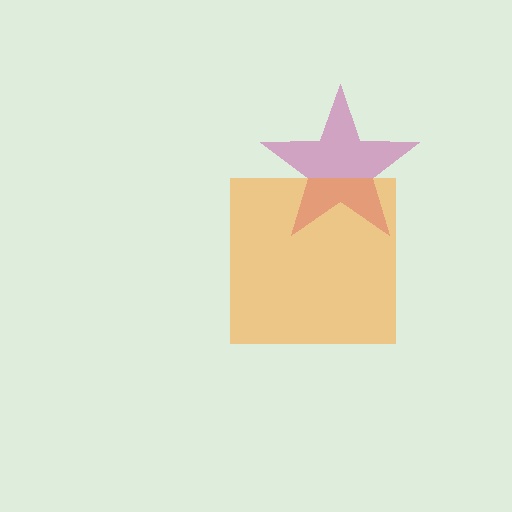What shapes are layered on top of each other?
The layered shapes are: a magenta star, an orange square.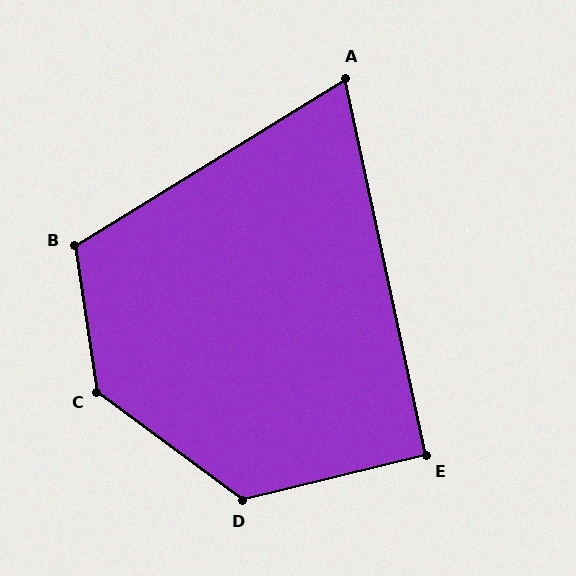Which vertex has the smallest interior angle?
A, at approximately 71 degrees.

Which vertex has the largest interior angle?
C, at approximately 135 degrees.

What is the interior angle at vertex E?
Approximately 92 degrees (approximately right).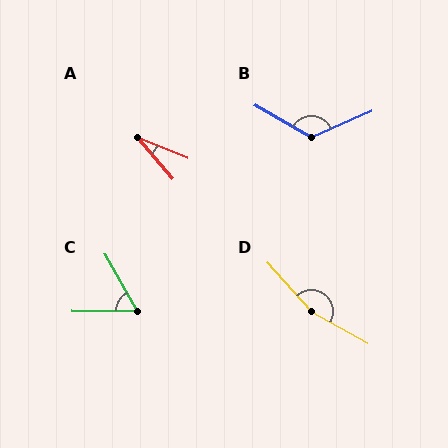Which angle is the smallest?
A, at approximately 27 degrees.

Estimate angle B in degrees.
Approximately 126 degrees.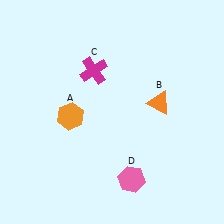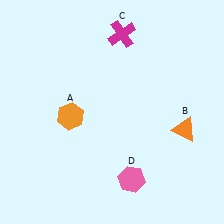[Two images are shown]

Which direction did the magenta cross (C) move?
The magenta cross (C) moved up.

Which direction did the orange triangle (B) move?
The orange triangle (B) moved down.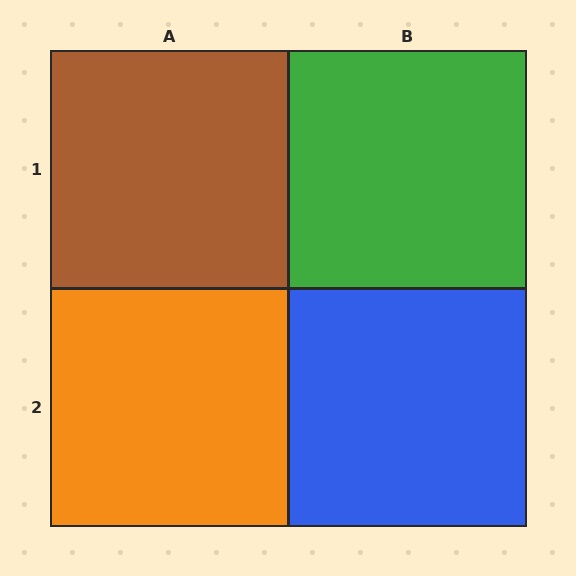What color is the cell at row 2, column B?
Blue.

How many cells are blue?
1 cell is blue.